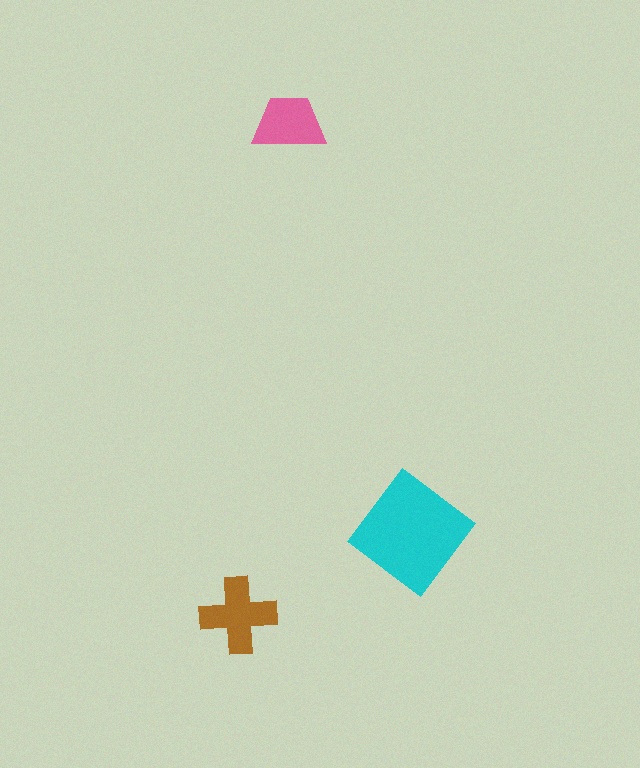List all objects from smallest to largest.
The pink trapezoid, the brown cross, the cyan diamond.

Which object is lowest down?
The brown cross is bottommost.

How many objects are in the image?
There are 3 objects in the image.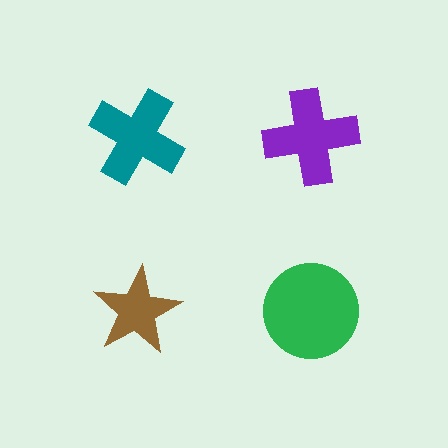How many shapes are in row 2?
2 shapes.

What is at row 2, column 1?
A brown star.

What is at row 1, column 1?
A teal cross.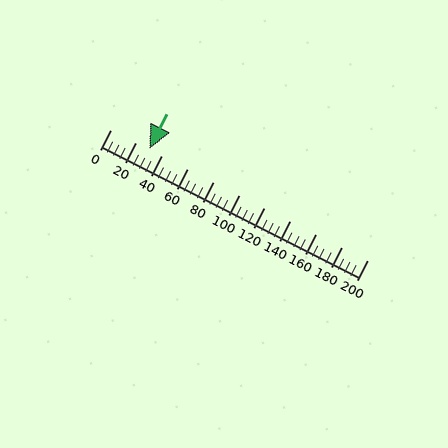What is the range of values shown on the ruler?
The ruler shows values from 0 to 200.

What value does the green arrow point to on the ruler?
The green arrow points to approximately 30.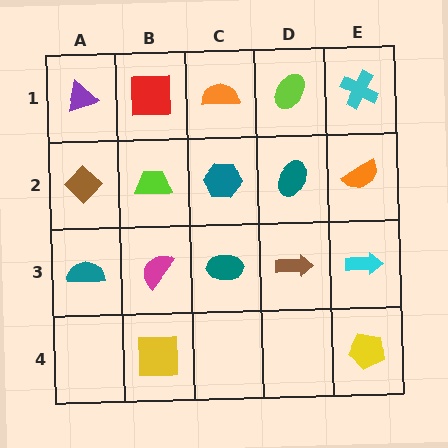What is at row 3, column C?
A teal ellipse.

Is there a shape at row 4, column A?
No, that cell is empty.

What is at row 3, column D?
A brown arrow.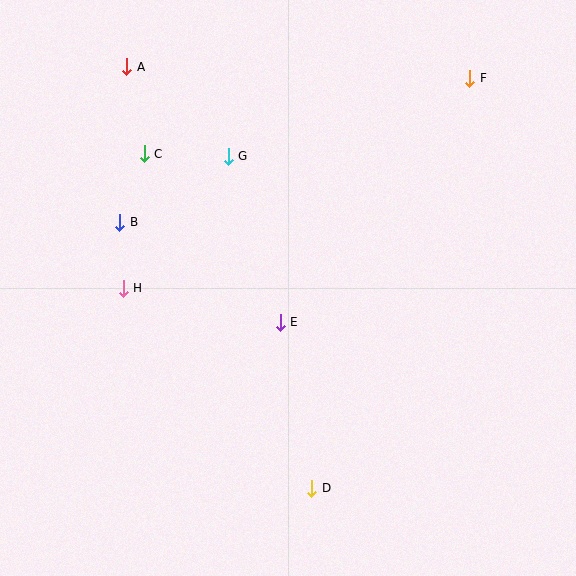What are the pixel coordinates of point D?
Point D is at (312, 488).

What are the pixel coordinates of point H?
Point H is at (123, 288).